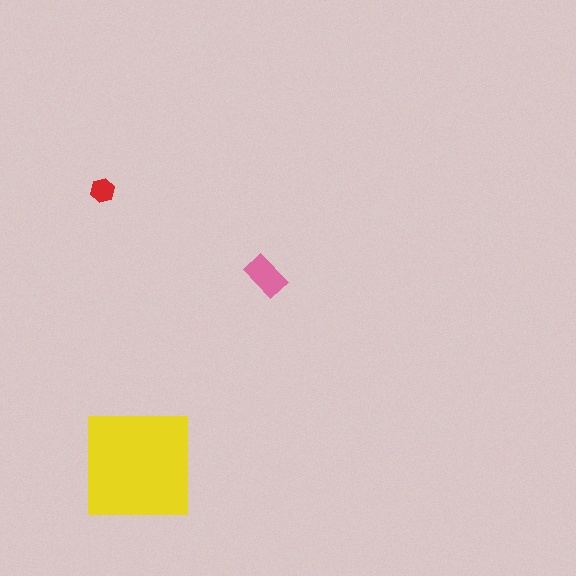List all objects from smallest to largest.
The red hexagon, the pink rectangle, the yellow square.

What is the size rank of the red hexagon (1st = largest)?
3rd.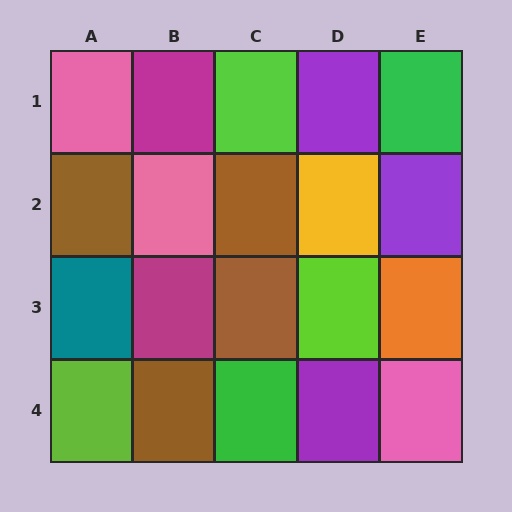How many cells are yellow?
1 cell is yellow.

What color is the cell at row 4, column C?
Green.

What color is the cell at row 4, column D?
Purple.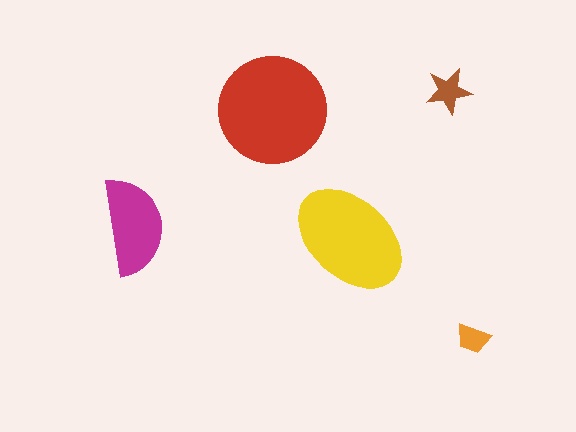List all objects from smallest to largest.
The orange trapezoid, the brown star, the magenta semicircle, the yellow ellipse, the red circle.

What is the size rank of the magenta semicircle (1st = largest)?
3rd.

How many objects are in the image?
There are 5 objects in the image.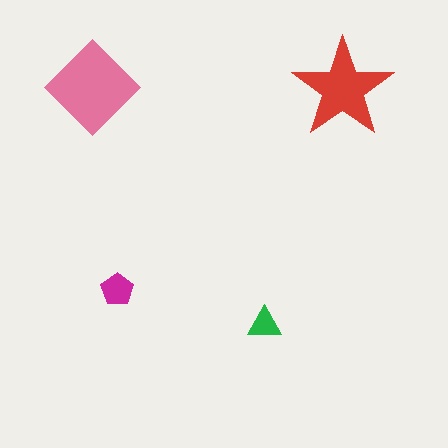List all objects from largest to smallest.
The pink diamond, the red star, the magenta pentagon, the green triangle.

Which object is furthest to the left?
The pink diamond is leftmost.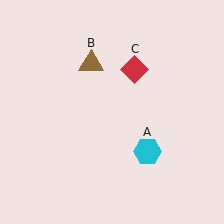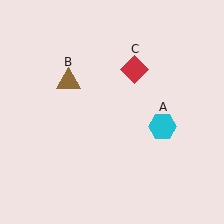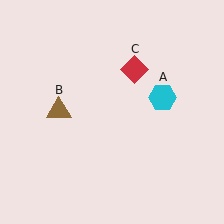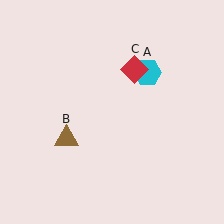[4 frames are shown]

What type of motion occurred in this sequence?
The cyan hexagon (object A), brown triangle (object B) rotated counterclockwise around the center of the scene.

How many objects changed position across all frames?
2 objects changed position: cyan hexagon (object A), brown triangle (object B).